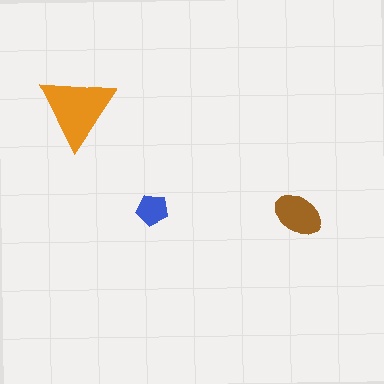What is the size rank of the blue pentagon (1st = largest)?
3rd.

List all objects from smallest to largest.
The blue pentagon, the brown ellipse, the orange triangle.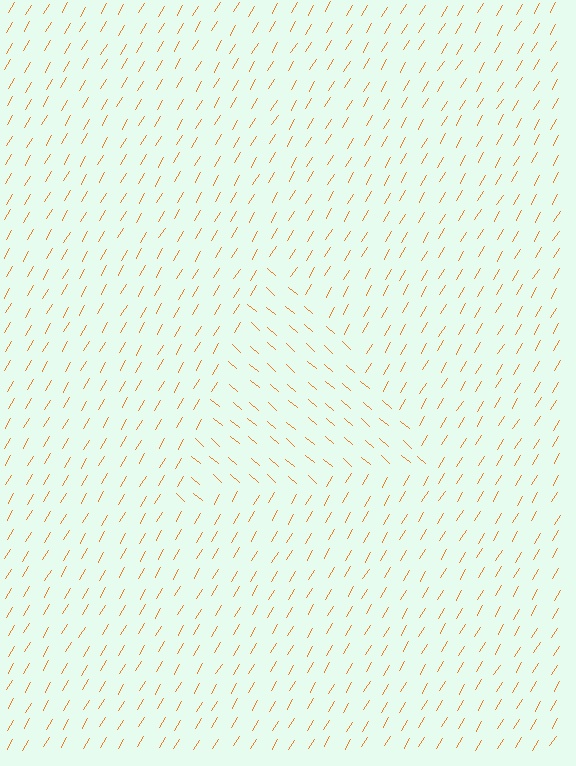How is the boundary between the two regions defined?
The boundary is defined purely by a change in line orientation (approximately 80 degrees difference). All lines are the same color and thickness.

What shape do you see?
I see a triangle.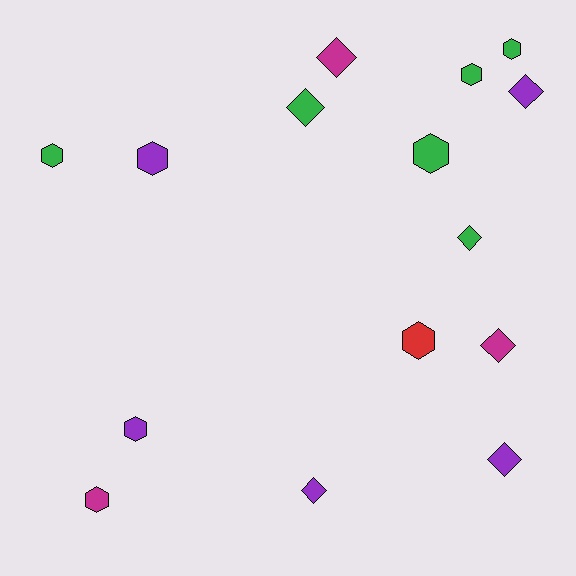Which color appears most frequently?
Green, with 6 objects.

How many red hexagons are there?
There is 1 red hexagon.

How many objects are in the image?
There are 15 objects.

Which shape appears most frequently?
Hexagon, with 8 objects.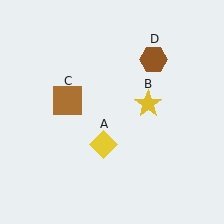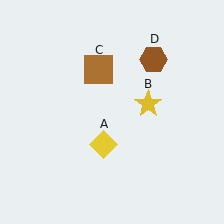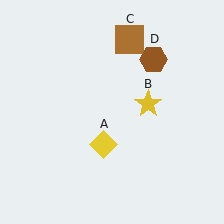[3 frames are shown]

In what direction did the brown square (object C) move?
The brown square (object C) moved up and to the right.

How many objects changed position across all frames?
1 object changed position: brown square (object C).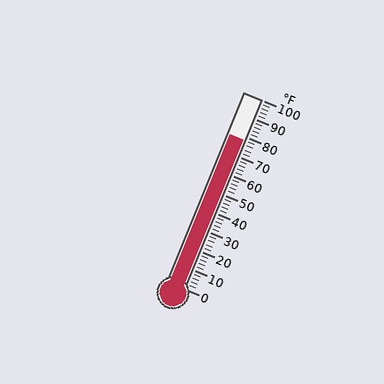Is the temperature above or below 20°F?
The temperature is above 20°F.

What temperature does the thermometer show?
The thermometer shows approximately 78°F.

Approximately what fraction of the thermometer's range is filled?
The thermometer is filled to approximately 80% of its range.